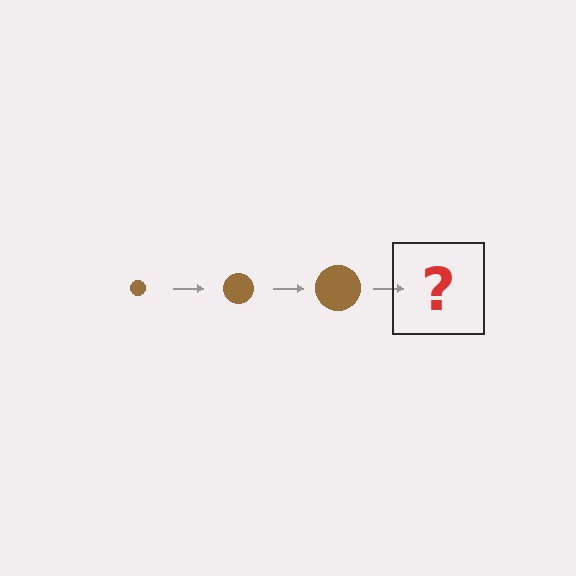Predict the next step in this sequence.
The next step is a brown circle, larger than the previous one.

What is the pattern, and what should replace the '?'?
The pattern is that the circle gets progressively larger each step. The '?' should be a brown circle, larger than the previous one.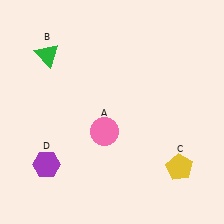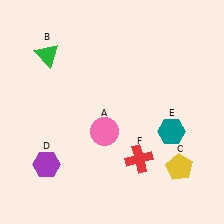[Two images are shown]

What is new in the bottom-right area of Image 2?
A teal hexagon (E) was added in the bottom-right area of Image 2.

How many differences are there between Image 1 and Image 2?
There are 2 differences between the two images.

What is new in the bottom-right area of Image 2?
A red cross (F) was added in the bottom-right area of Image 2.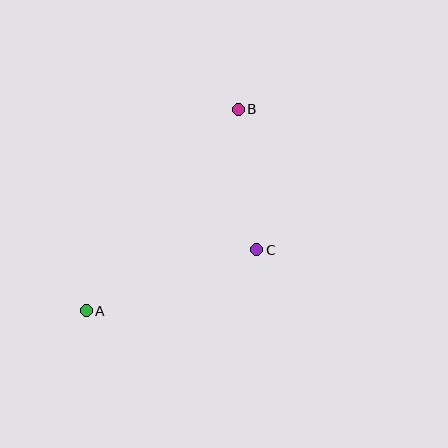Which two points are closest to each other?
Points B and C are closest to each other.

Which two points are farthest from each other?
Points A and B are farthest from each other.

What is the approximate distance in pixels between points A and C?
The distance between A and C is approximately 181 pixels.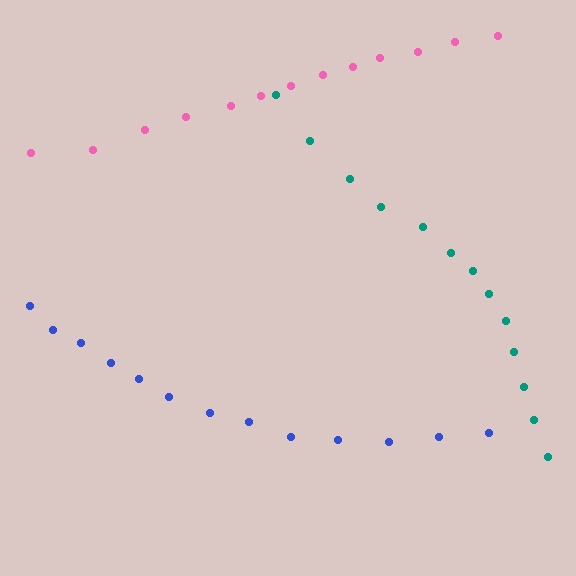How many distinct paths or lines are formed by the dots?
There are 3 distinct paths.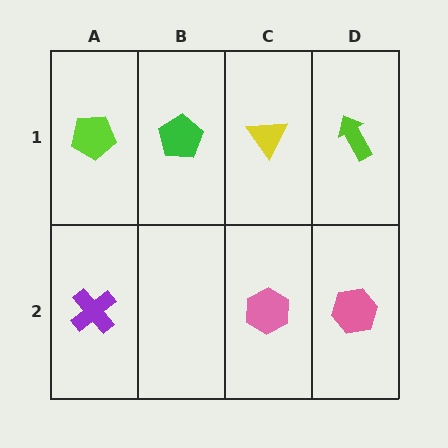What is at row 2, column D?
A pink hexagon.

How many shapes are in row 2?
3 shapes.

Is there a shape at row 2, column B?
No, that cell is empty.